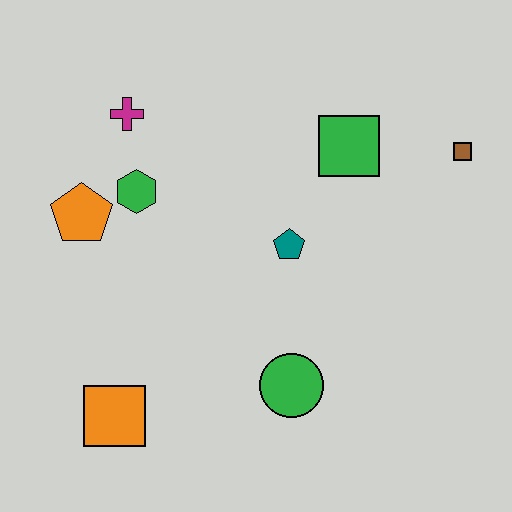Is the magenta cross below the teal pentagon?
No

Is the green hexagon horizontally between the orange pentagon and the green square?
Yes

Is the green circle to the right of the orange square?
Yes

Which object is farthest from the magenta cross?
The brown square is farthest from the magenta cross.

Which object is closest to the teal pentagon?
The green square is closest to the teal pentagon.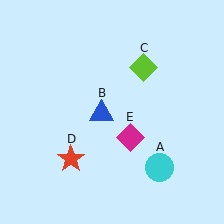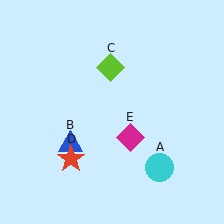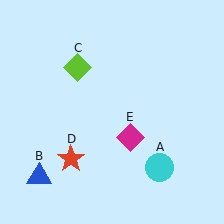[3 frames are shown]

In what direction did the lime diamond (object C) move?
The lime diamond (object C) moved left.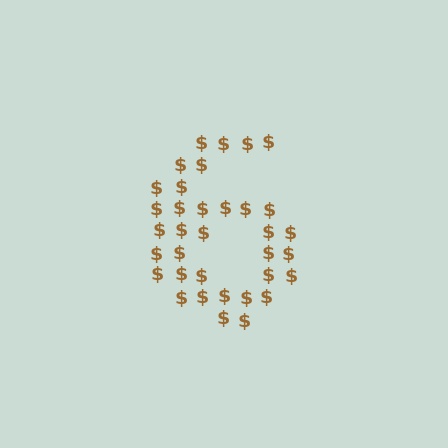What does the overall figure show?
The overall figure shows the digit 6.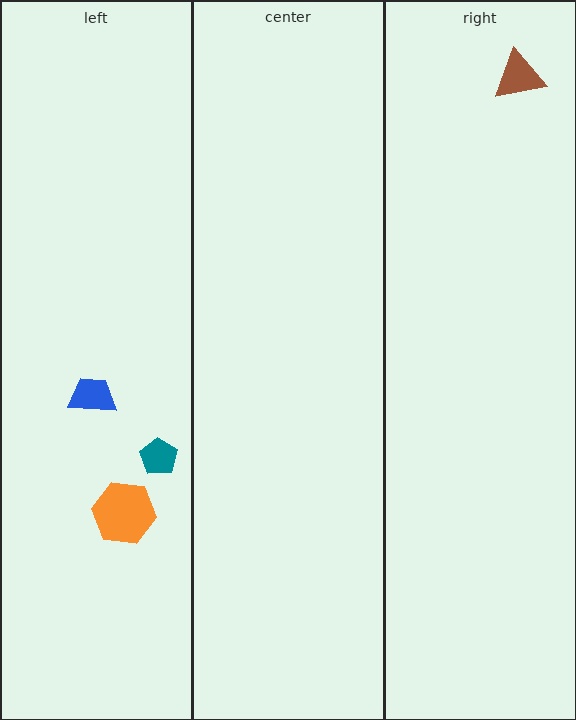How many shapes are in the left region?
3.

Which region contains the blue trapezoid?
The left region.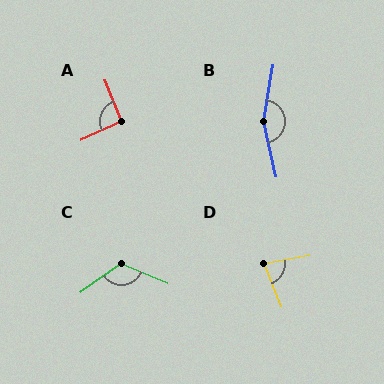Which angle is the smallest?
D, at approximately 78 degrees.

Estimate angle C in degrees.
Approximately 122 degrees.